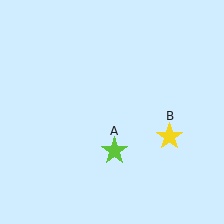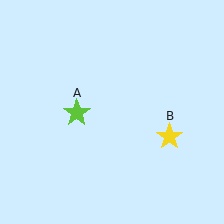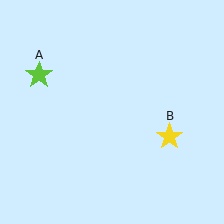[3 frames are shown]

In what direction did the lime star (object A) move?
The lime star (object A) moved up and to the left.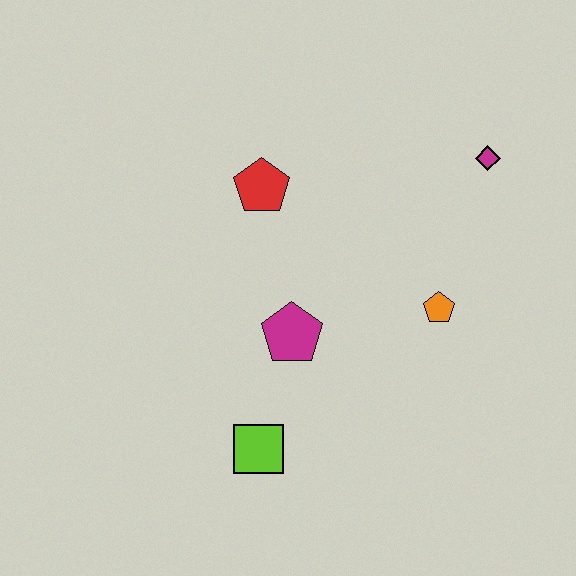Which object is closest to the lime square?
The magenta pentagon is closest to the lime square.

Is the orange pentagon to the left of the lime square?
No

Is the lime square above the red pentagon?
No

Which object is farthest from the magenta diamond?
The lime square is farthest from the magenta diamond.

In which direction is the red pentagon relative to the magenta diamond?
The red pentagon is to the left of the magenta diamond.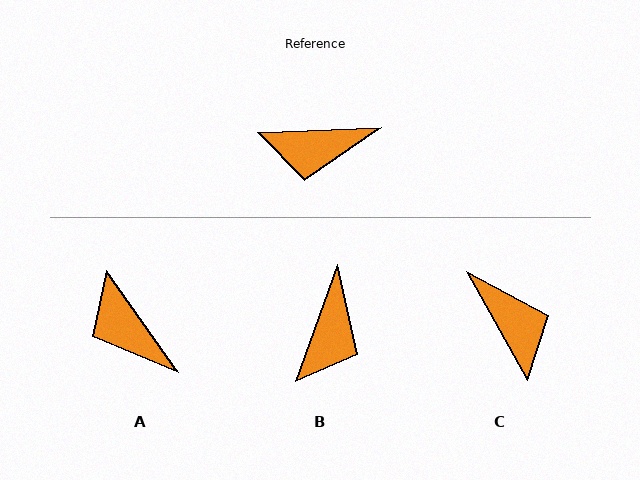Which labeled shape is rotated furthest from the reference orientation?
C, about 118 degrees away.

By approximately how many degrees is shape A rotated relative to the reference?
Approximately 57 degrees clockwise.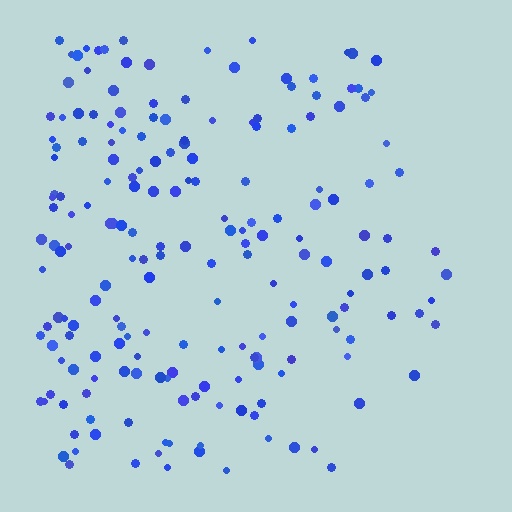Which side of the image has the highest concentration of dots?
The left.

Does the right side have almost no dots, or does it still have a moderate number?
Still a moderate number, just noticeably fewer than the left.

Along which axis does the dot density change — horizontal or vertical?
Horizontal.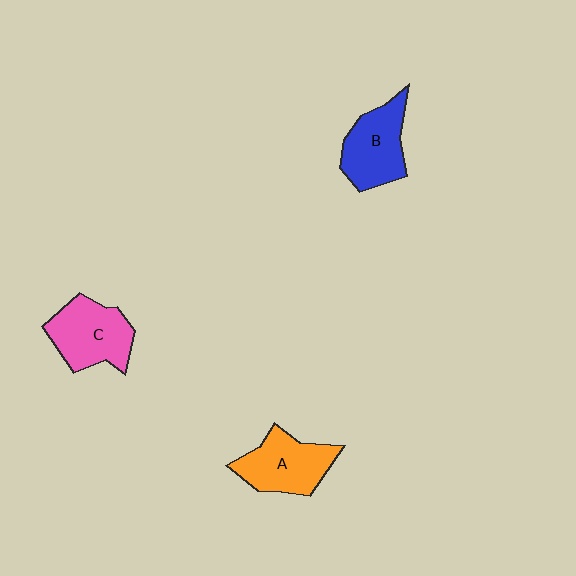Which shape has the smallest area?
Shape B (blue).